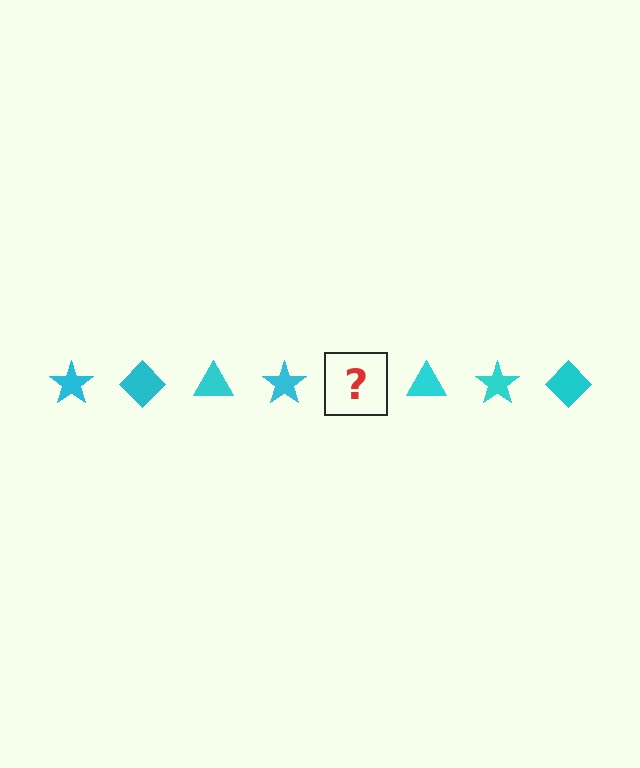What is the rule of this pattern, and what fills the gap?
The rule is that the pattern cycles through star, diamond, triangle shapes in cyan. The gap should be filled with a cyan diamond.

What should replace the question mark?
The question mark should be replaced with a cyan diamond.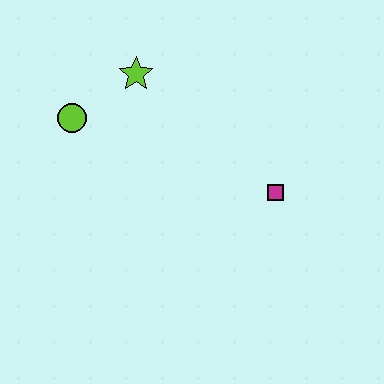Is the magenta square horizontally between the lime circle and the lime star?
No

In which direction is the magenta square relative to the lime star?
The magenta square is to the right of the lime star.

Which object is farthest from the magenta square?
The lime circle is farthest from the magenta square.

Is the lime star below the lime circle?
No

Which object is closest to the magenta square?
The lime star is closest to the magenta square.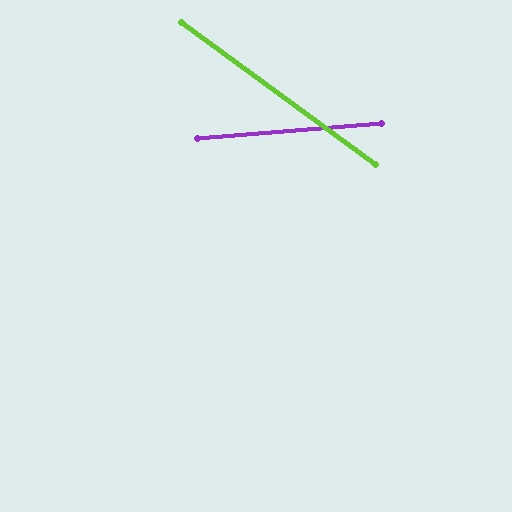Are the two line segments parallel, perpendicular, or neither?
Neither parallel nor perpendicular — they differ by about 41°.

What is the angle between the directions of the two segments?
Approximately 41 degrees.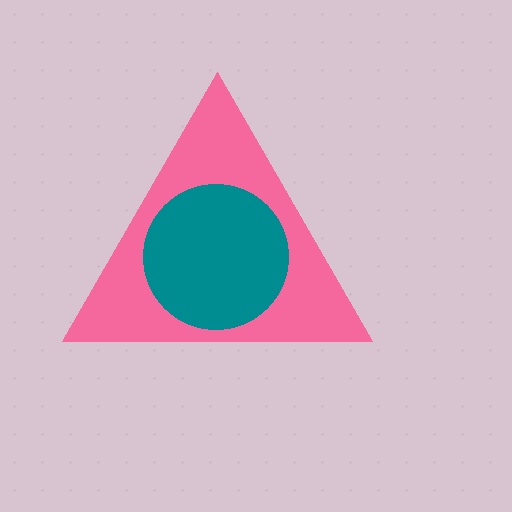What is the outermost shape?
The pink triangle.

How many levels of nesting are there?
2.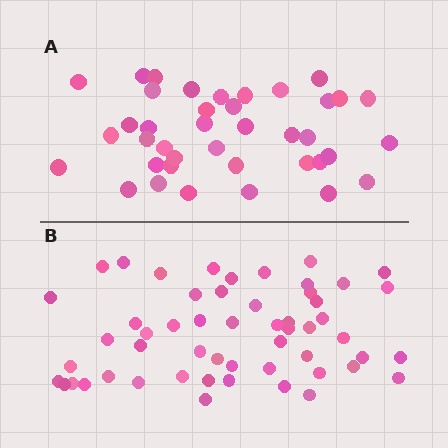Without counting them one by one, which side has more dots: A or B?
Region B (the bottom region) has more dots.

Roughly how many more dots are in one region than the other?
Region B has approximately 15 more dots than region A.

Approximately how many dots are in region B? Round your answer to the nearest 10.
About 50 dots. (The exact count is 54, which rounds to 50.)